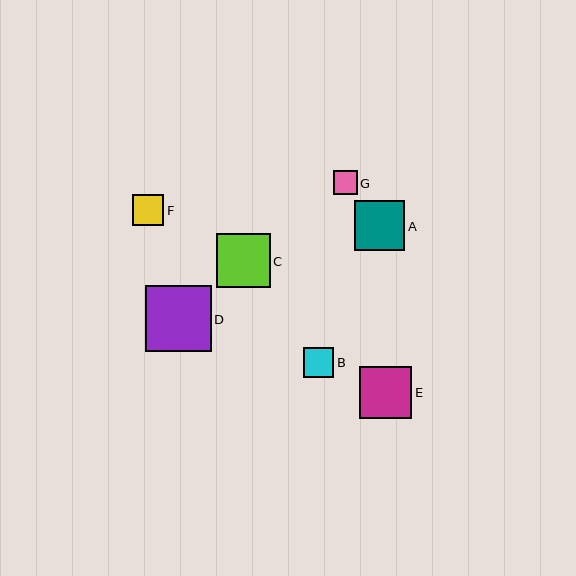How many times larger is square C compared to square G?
Square C is approximately 2.3 times the size of square G.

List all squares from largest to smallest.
From largest to smallest: D, C, E, A, F, B, G.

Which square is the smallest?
Square G is the smallest with a size of approximately 24 pixels.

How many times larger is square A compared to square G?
Square A is approximately 2.1 times the size of square G.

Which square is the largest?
Square D is the largest with a size of approximately 66 pixels.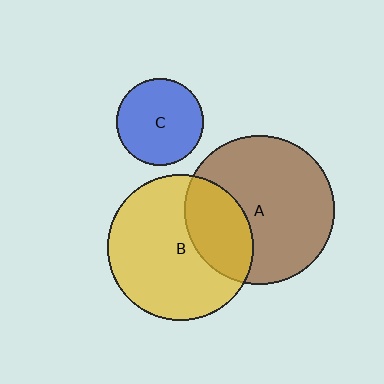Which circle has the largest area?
Circle A (brown).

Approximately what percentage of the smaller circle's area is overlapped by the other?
Approximately 30%.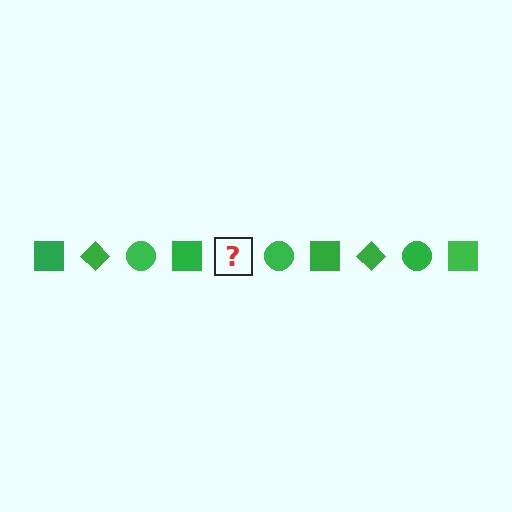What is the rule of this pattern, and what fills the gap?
The rule is that the pattern cycles through square, diamond, circle shapes in green. The gap should be filled with a green diamond.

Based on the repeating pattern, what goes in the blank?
The blank should be a green diamond.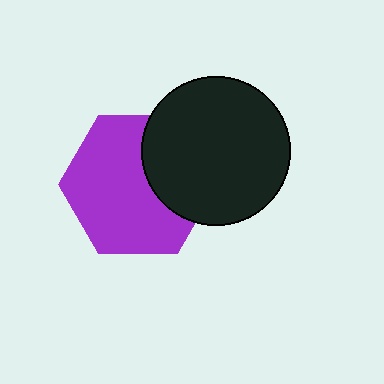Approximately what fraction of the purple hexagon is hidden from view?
Roughly 32% of the purple hexagon is hidden behind the black circle.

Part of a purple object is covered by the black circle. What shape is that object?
It is a hexagon.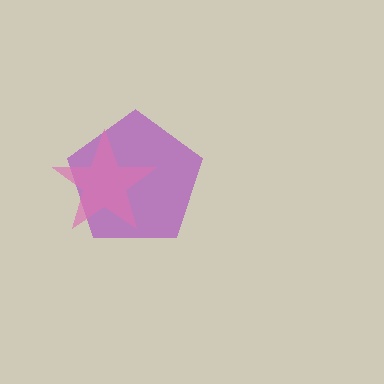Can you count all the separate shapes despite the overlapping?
Yes, there are 2 separate shapes.